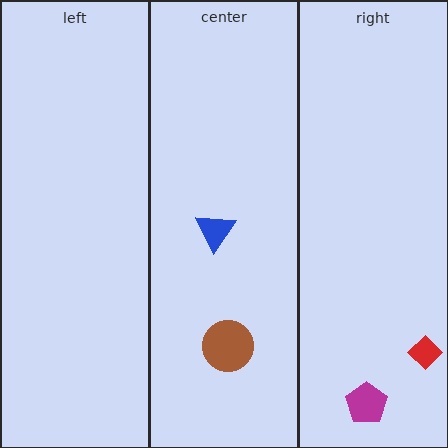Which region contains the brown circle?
The center region.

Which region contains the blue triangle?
The center region.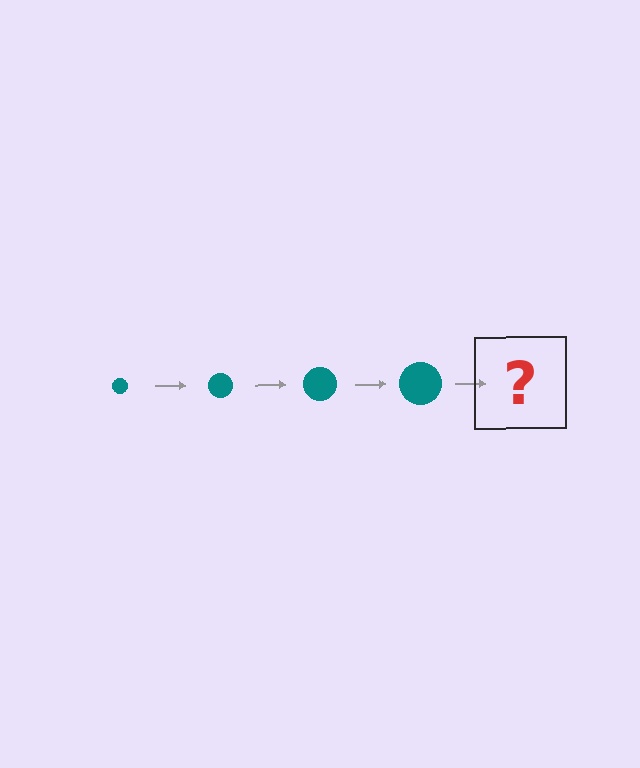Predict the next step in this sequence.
The next step is a teal circle, larger than the previous one.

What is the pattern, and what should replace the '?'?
The pattern is that the circle gets progressively larger each step. The '?' should be a teal circle, larger than the previous one.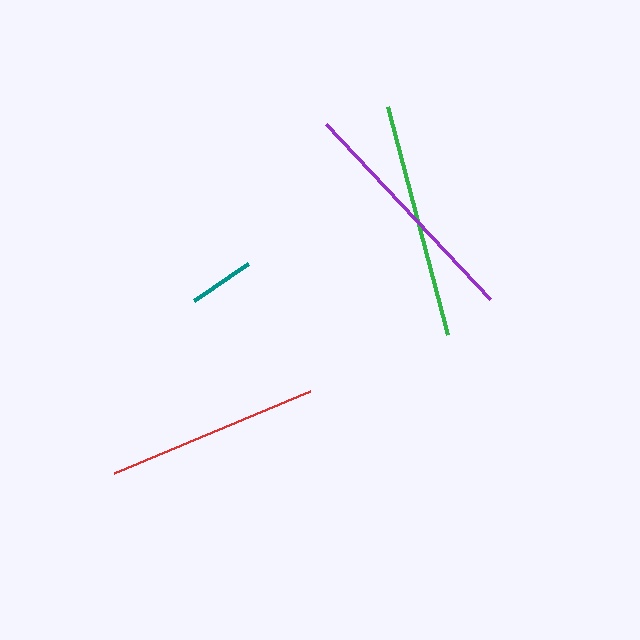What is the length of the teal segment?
The teal segment is approximately 66 pixels long.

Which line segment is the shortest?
The teal line is the shortest at approximately 66 pixels.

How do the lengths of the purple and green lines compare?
The purple and green lines are approximately the same length.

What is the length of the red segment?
The red segment is approximately 212 pixels long.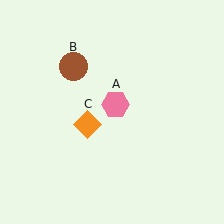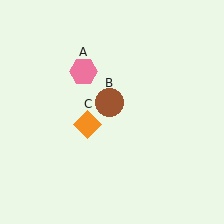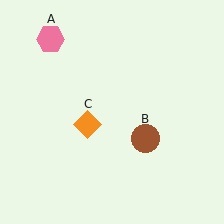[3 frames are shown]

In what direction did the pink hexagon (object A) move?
The pink hexagon (object A) moved up and to the left.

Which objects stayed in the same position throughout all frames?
Orange diamond (object C) remained stationary.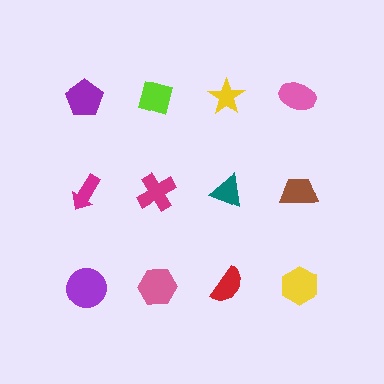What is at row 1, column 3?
A yellow star.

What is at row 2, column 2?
A magenta cross.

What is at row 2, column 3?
A teal triangle.